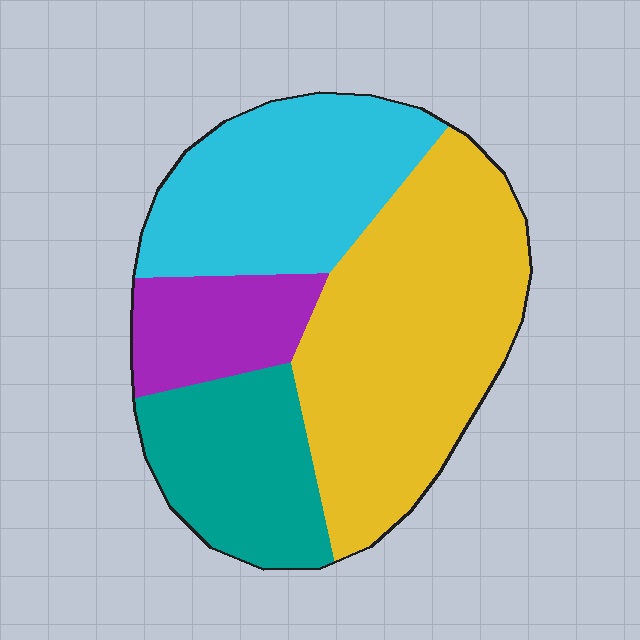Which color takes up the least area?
Purple, at roughly 10%.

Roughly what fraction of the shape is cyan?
Cyan takes up about one quarter (1/4) of the shape.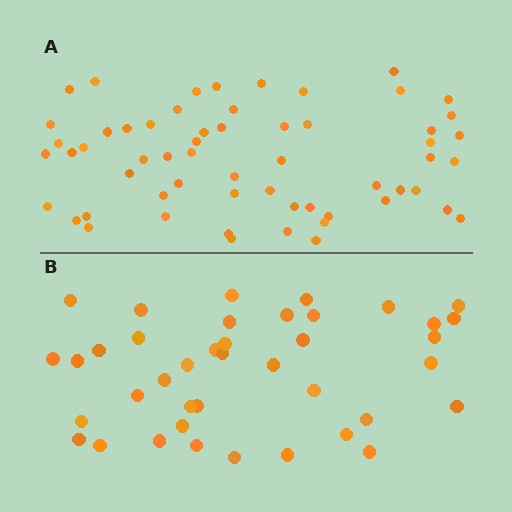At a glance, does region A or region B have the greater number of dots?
Region A (the top region) has more dots.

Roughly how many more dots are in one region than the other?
Region A has approximately 20 more dots than region B.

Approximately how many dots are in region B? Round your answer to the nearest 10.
About 40 dots.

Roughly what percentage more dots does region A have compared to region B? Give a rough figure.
About 50% more.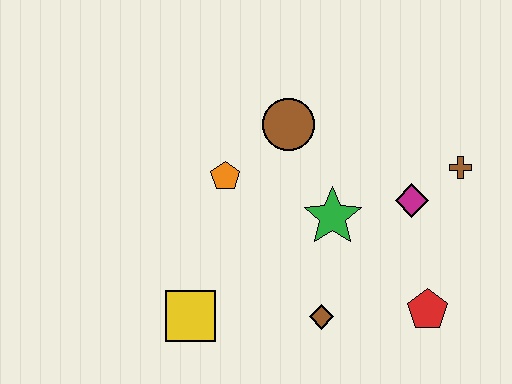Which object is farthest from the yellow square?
The brown cross is farthest from the yellow square.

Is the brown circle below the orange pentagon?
No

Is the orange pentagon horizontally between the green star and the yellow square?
Yes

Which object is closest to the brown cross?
The magenta diamond is closest to the brown cross.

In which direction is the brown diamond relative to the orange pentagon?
The brown diamond is below the orange pentagon.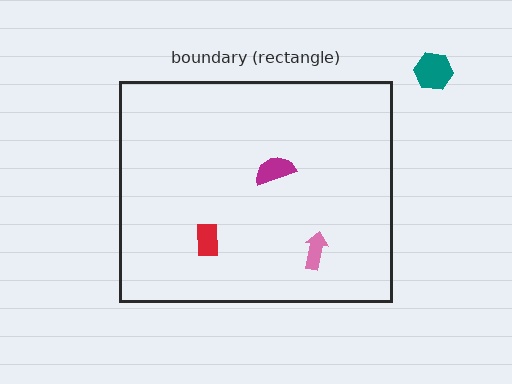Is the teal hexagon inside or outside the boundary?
Outside.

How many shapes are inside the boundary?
3 inside, 1 outside.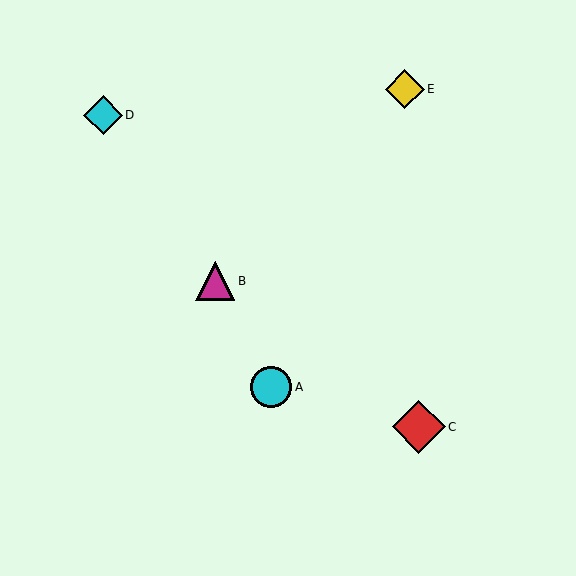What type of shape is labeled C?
Shape C is a red diamond.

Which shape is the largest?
The red diamond (labeled C) is the largest.